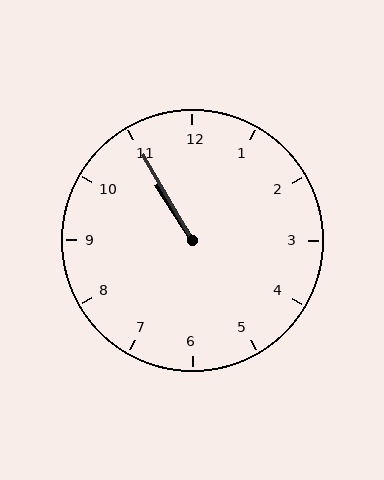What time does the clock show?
10:55.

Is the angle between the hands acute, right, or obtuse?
It is acute.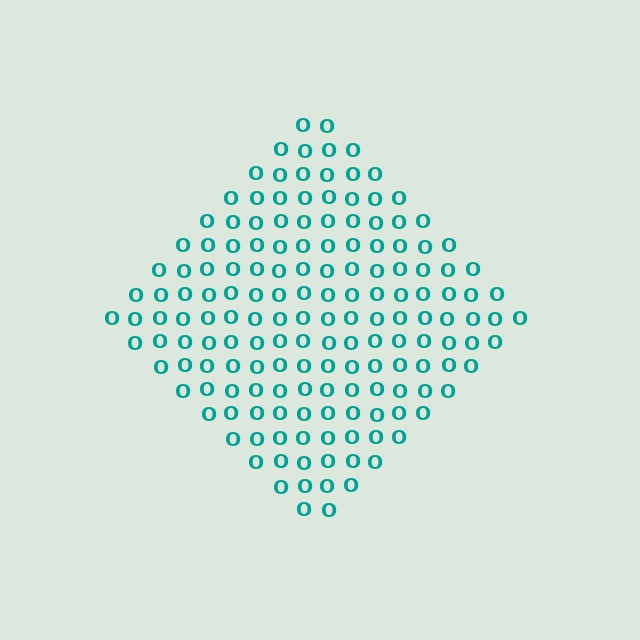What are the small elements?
The small elements are letter O's.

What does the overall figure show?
The overall figure shows a diamond.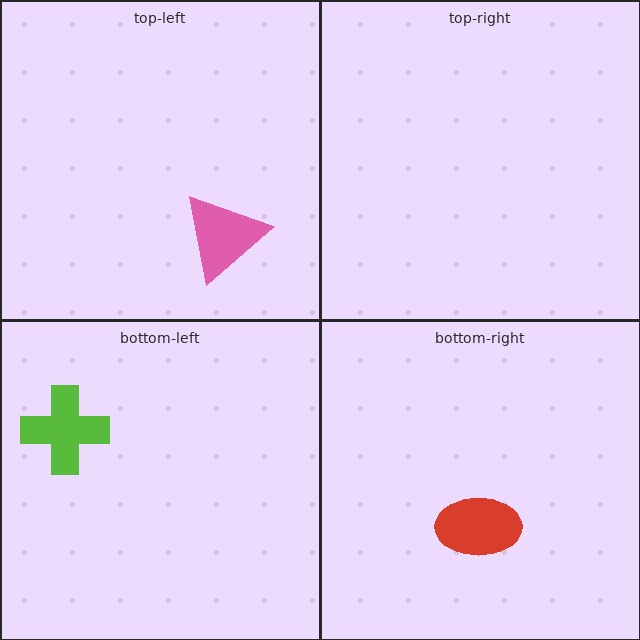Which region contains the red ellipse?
The bottom-right region.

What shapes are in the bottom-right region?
The red ellipse.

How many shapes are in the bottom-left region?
1.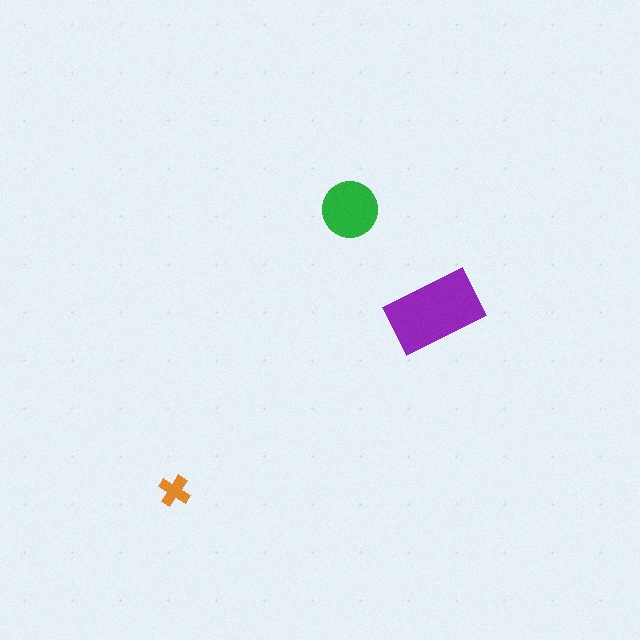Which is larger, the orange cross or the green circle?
The green circle.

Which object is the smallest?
The orange cross.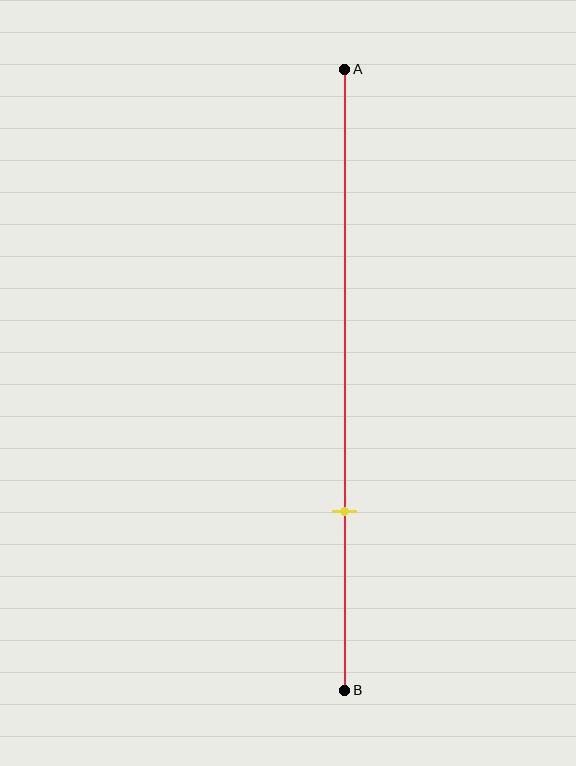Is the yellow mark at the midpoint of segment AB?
No, the mark is at about 70% from A, not at the 50% midpoint.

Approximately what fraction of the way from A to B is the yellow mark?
The yellow mark is approximately 70% of the way from A to B.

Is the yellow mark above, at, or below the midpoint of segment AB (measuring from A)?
The yellow mark is below the midpoint of segment AB.